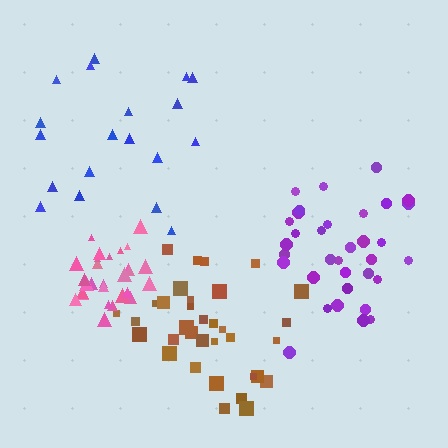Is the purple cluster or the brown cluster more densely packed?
Purple.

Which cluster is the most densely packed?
Pink.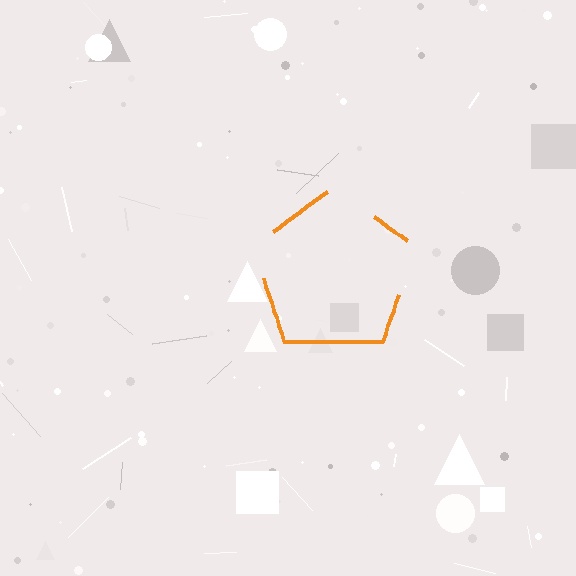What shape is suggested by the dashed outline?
The dashed outline suggests a pentagon.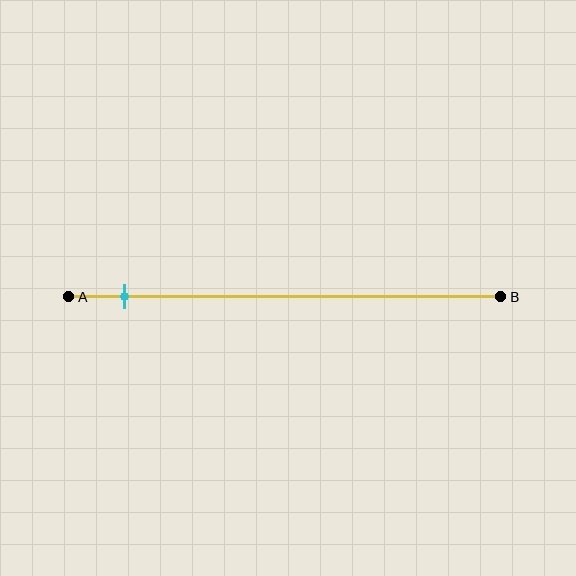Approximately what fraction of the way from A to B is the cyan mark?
The cyan mark is approximately 15% of the way from A to B.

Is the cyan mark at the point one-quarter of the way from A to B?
No, the mark is at about 15% from A, not at the 25% one-quarter point.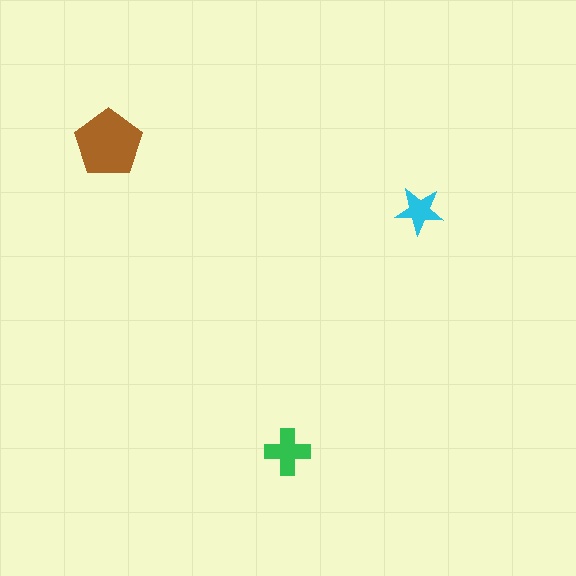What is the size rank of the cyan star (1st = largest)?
3rd.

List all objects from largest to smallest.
The brown pentagon, the green cross, the cyan star.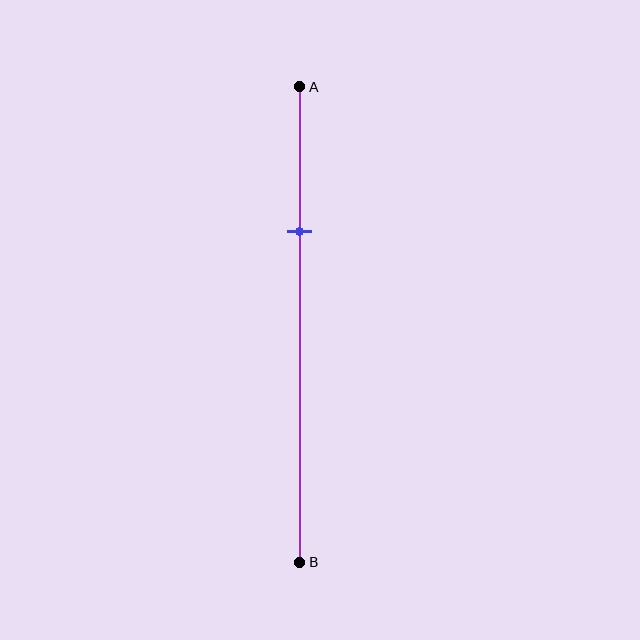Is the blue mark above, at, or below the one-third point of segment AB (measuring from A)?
The blue mark is approximately at the one-third point of segment AB.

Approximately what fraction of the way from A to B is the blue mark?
The blue mark is approximately 30% of the way from A to B.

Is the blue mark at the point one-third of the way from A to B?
Yes, the mark is approximately at the one-third point.